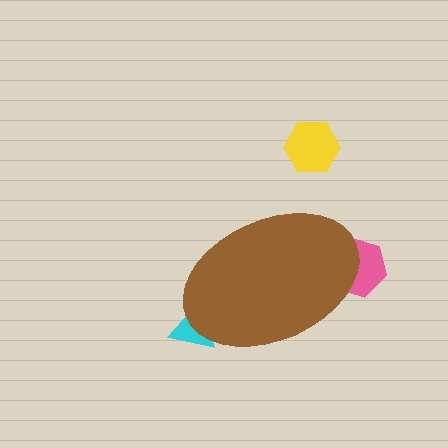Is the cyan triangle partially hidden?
Yes, the cyan triangle is partially hidden behind the brown ellipse.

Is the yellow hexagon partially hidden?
No, the yellow hexagon is fully visible.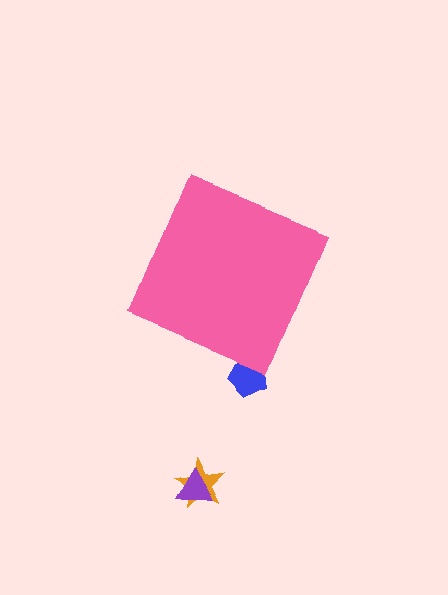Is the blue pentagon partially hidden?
Yes, the blue pentagon is partially hidden behind the pink diamond.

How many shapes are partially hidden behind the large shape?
1 shape is partially hidden.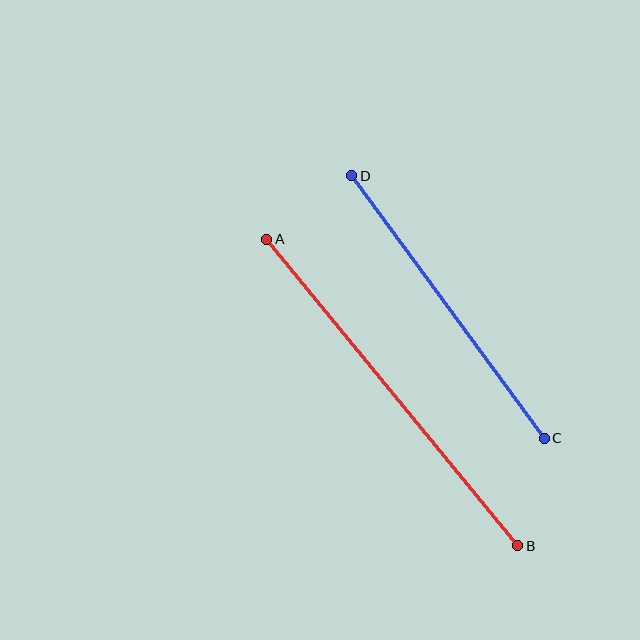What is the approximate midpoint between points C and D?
The midpoint is at approximately (448, 307) pixels.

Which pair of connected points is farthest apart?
Points A and B are farthest apart.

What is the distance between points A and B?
The distance is approximately 396 pixels.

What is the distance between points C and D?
The distance is approximately 326 pixels.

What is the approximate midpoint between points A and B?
The midpoint is at approximately (392, 392) pixels.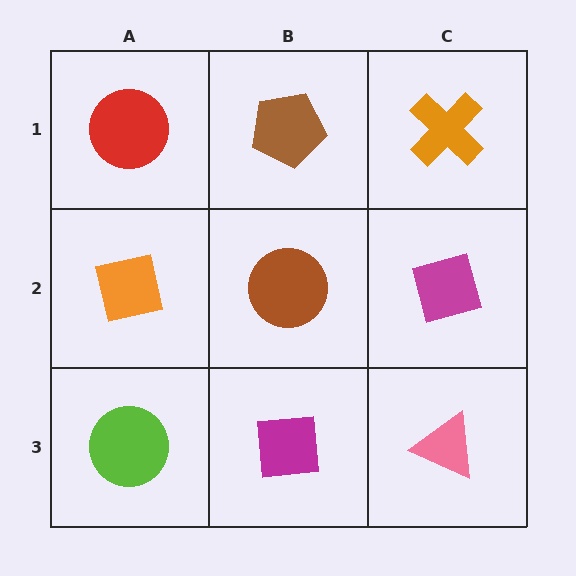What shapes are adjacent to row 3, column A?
An orange square (row 2, column A), a magenta square (row 3, column B).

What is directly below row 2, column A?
A lime circle.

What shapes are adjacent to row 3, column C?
A magenta diamond (row 2, column C), a magenta square (row 3, column B).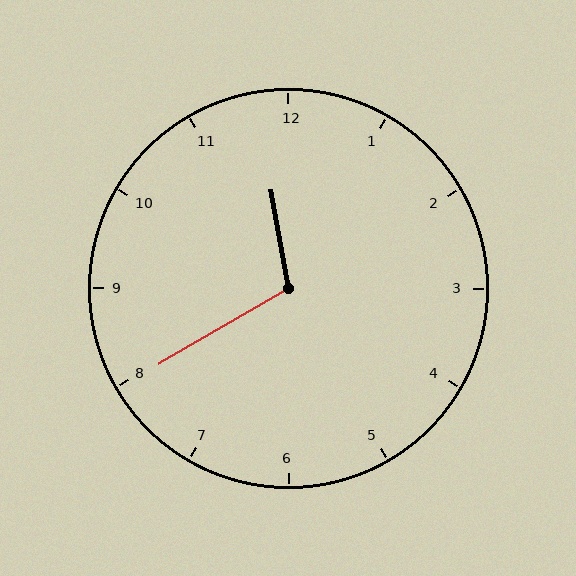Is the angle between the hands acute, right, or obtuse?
It is obtuse.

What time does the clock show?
11:40.